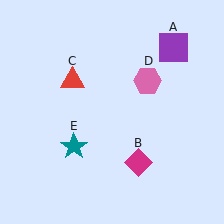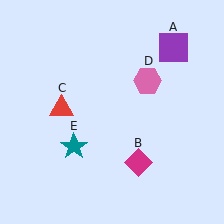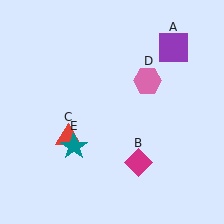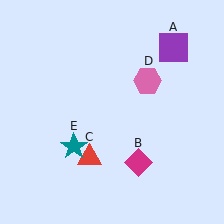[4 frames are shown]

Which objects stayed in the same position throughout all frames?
Purple square (object A) and magenta diamond (object B) and pink hexagon (object D) and teal star (object E) remained stationary.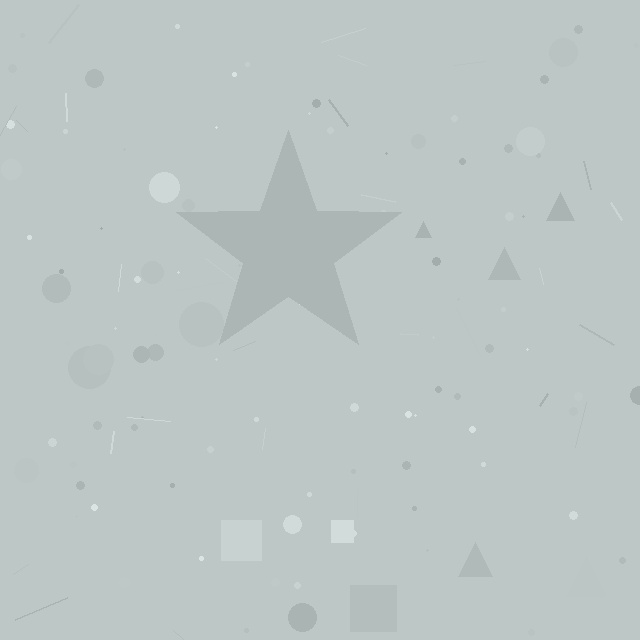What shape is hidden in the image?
A star is hidden in the image.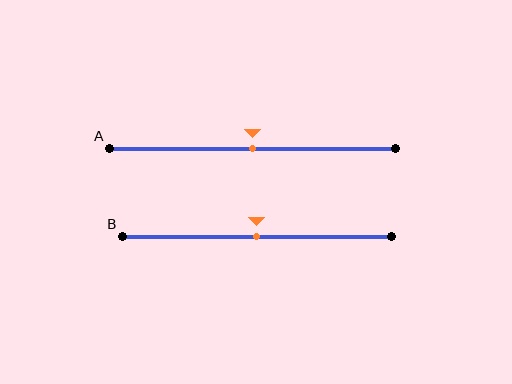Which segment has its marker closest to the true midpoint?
Segment A has its marker closest to the true midpoint.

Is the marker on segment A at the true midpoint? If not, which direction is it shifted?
Yes, the marker on segment A is at the true midpoint.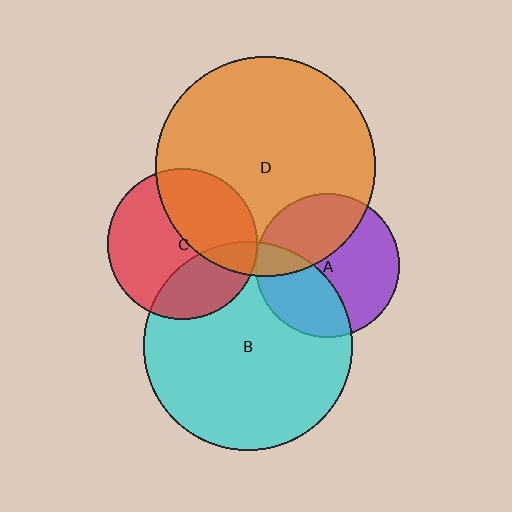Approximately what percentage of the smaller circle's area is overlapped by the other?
Approximately 10%.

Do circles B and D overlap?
Yes.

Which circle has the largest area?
Circle D (orange).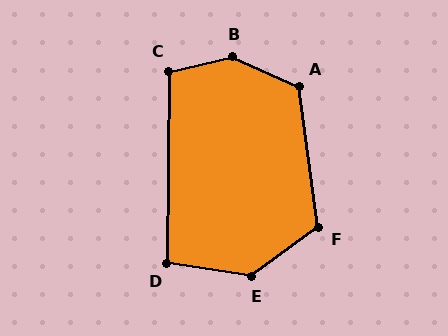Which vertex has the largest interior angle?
B, at approximately 144 degrees.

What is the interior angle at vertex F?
Approximately 119 degrees (obtuse).